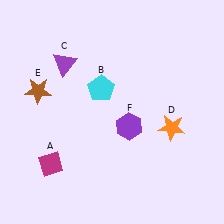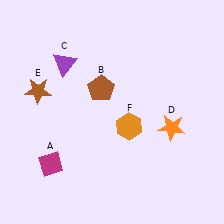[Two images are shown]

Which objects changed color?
B changed from cyan to brown. F changed from purple to orange.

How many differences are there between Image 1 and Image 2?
There are 2 differences between the two images.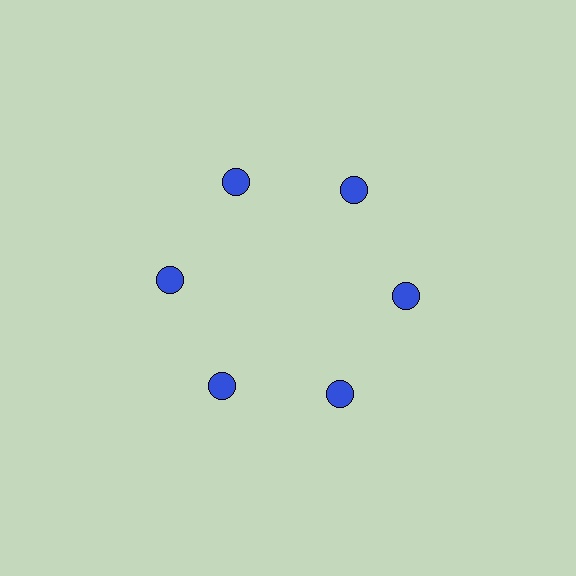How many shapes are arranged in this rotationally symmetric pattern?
There are 6 shapes, arranged in 6 groups of 1.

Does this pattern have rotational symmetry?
Yes, this pattern has 6-fold rotational symmetry. It looks the same after rotating 60 degrees around the center.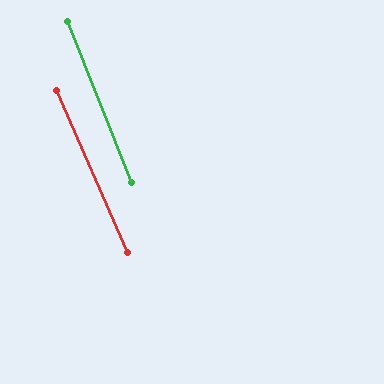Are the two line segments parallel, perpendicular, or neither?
Parallel — their directions differ by only 1.9°.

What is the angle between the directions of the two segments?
Approximately 2 degrees.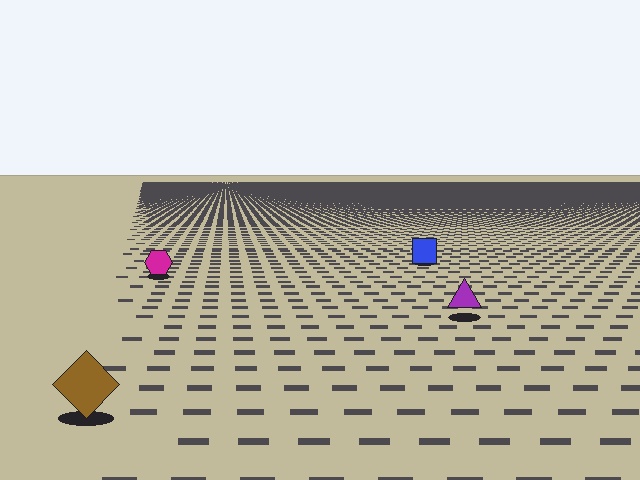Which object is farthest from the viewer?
The blue square is farthest from the viewer. It appears smaller and the ground texture around it is denser.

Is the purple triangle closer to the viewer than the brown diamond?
No. The brown diamond is closer — you can tell from the texture gradient: the ground texture is coarser near it.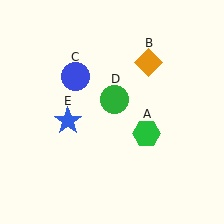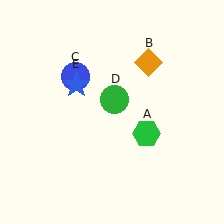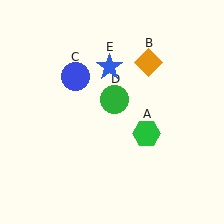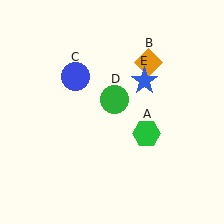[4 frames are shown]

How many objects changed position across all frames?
1 object changed position: blue star (object E).